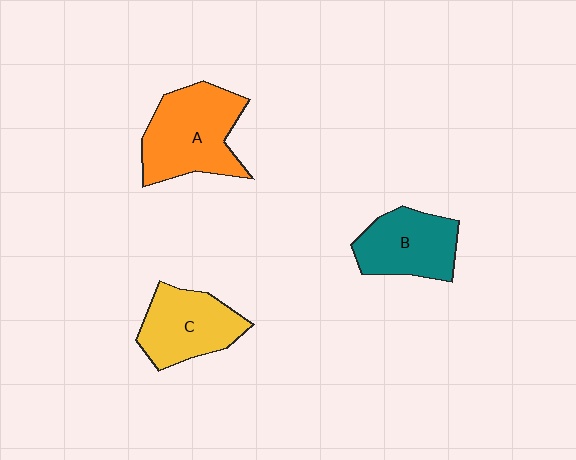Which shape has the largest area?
Shape A (orange).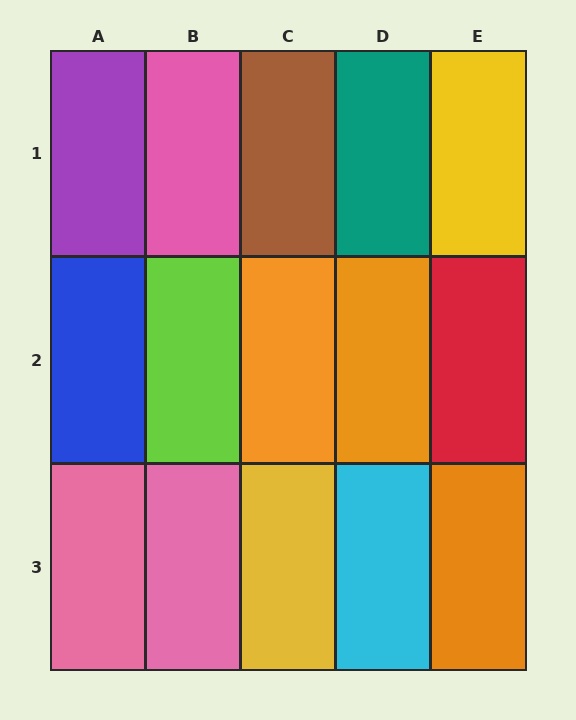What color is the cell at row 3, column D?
Cyan.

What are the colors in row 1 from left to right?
Purple, pink, brown, teal, yellow.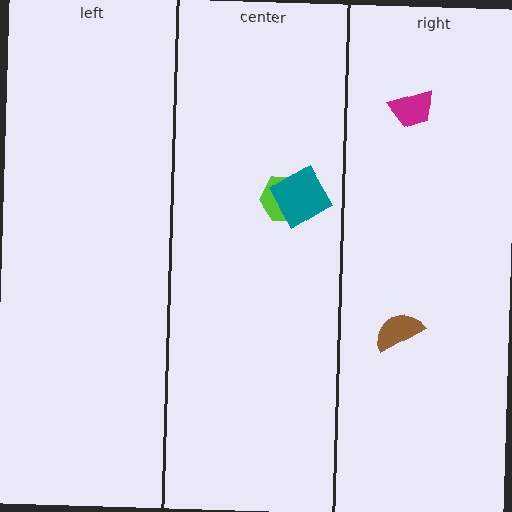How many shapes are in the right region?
2.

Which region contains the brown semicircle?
The right region.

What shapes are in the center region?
The lime hexagon, the teal diamond.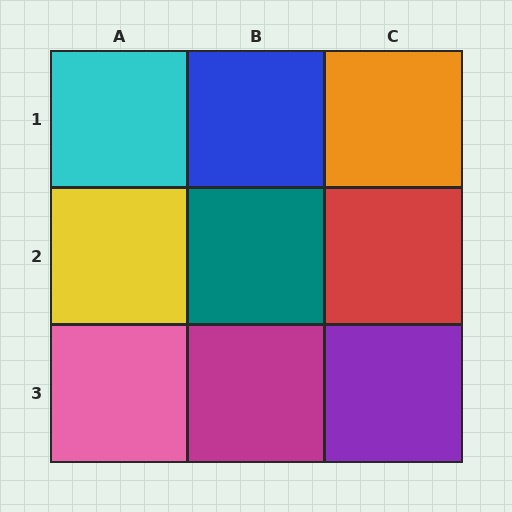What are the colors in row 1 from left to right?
Cyan, blue, orange.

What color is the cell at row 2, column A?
Yellow.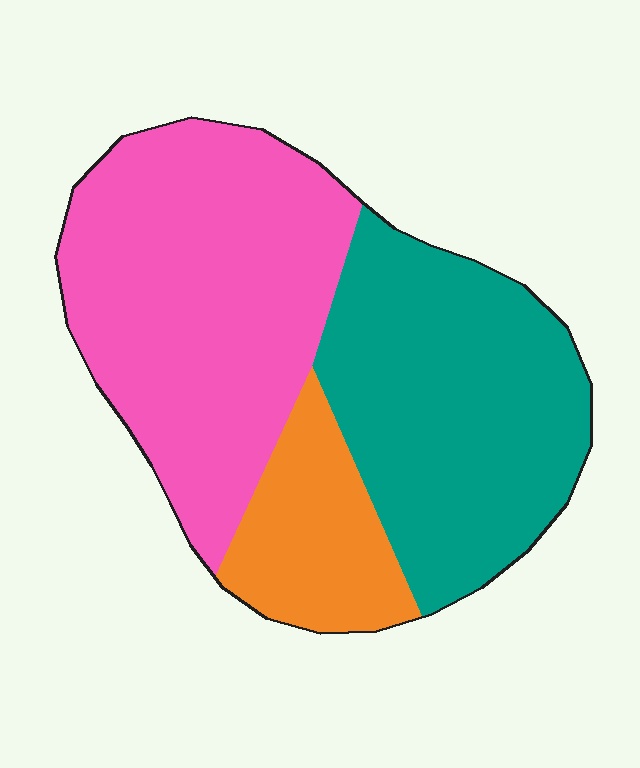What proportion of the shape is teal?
Teal covers 39% of the shape.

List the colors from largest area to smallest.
From largest to smallest: pink, teal, orange.